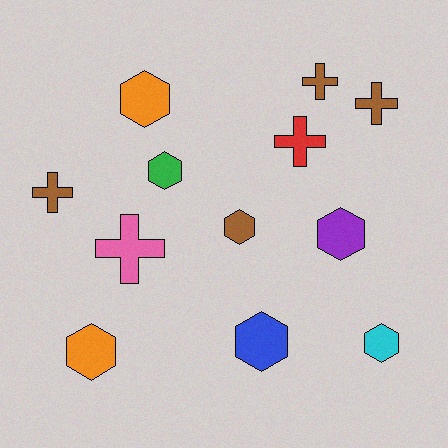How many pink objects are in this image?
There is 1 pink object.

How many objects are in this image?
There are 12 objects.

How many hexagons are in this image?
There are 7 hexagons.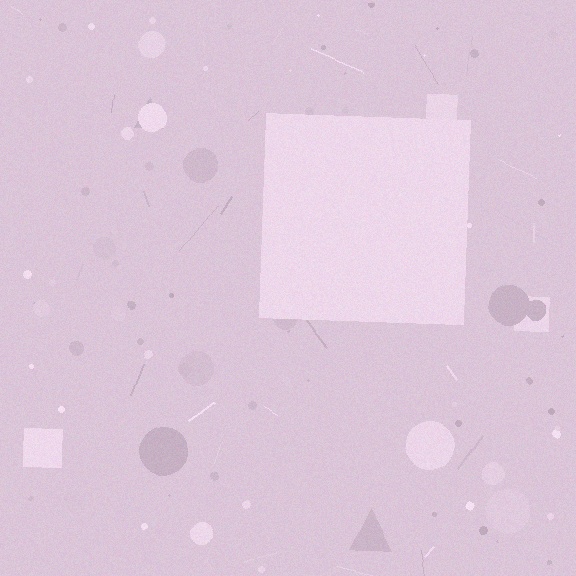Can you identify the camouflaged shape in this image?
The camouflaged shape is a square.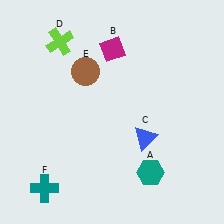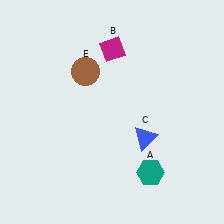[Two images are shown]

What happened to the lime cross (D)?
The lime cross (D) was removed in Image 2. It was in the top-left area of Image 1.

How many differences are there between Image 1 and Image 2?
There are 2 differences between the two images.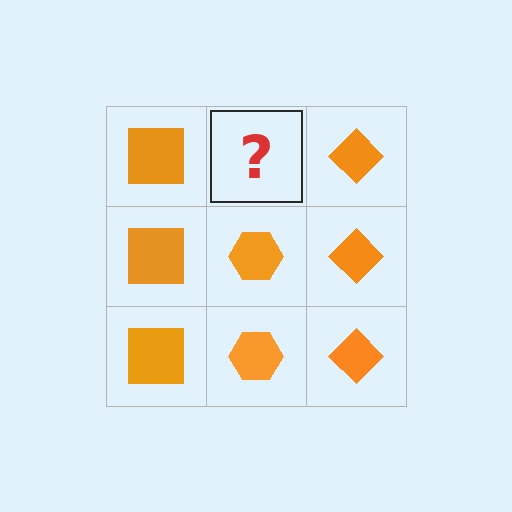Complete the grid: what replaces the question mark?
The question mark should be replaced with an orange hexagon.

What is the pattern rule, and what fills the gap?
The rule is that each column has a consistent shape. The gap should be filled with an orange hexagon.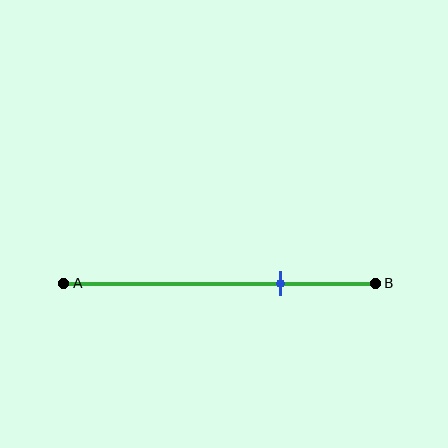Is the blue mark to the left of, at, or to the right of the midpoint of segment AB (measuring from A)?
The blue mark is to the right of the midpoint of segment AB.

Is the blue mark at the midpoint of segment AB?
No, the mark is at about 70% from A, not at the 50% midpoint.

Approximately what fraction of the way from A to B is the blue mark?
The blue mark is approximately 70% of the way from A to B.